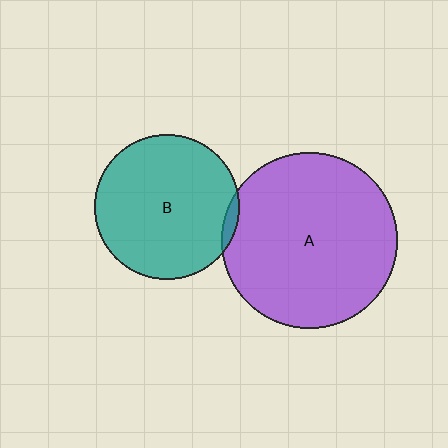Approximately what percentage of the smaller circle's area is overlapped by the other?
Approximately 5%.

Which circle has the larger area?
Circle A (purple).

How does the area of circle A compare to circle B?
Approximately 1.5 times.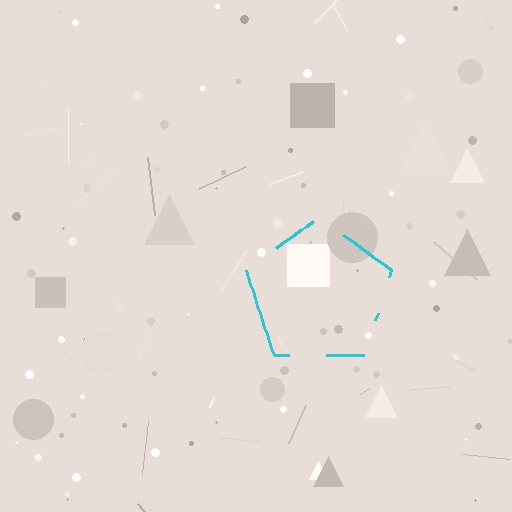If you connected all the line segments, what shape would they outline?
They would outline a pentagon.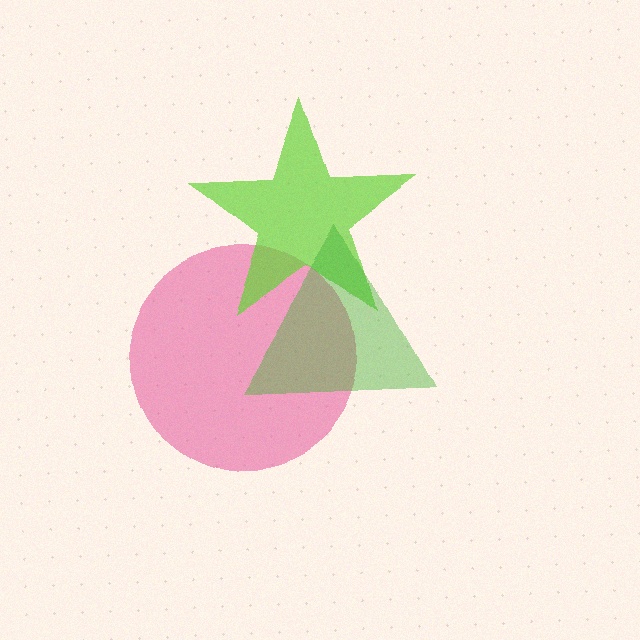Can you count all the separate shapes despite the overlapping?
Yes, there are 3 separate shapes.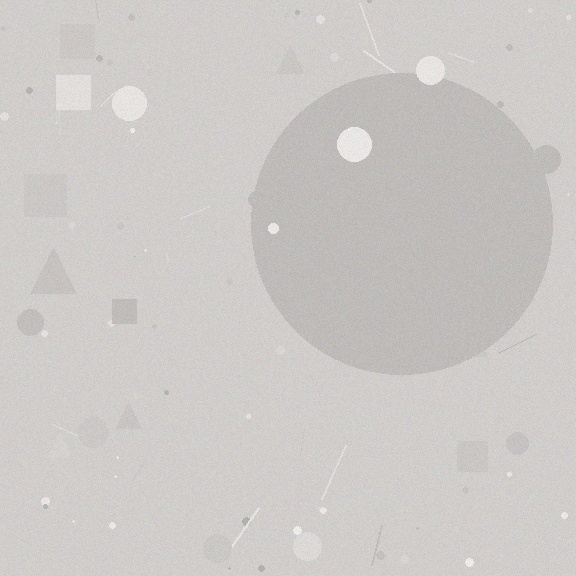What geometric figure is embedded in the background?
A circle is embedded in the background.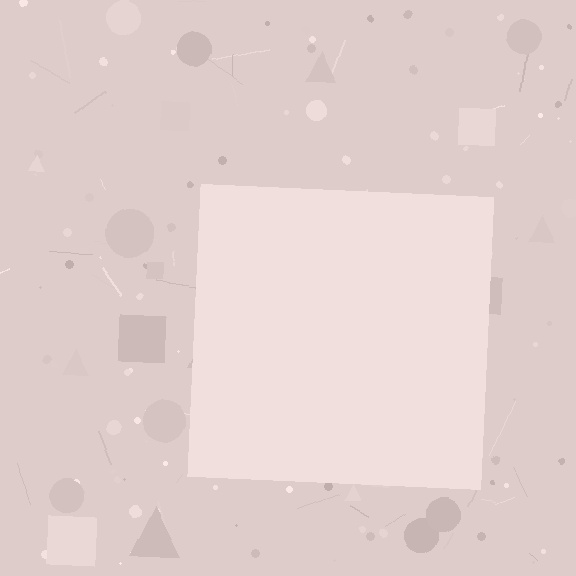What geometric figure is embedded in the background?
A square is embedded in the background.